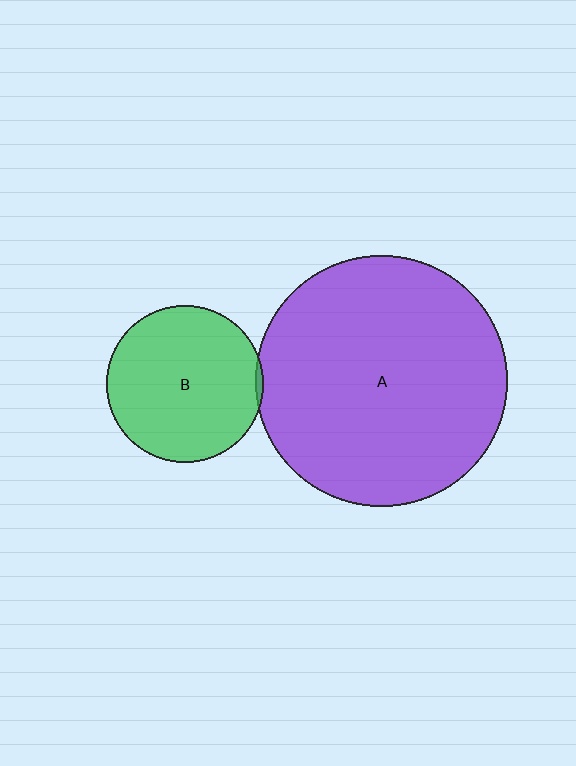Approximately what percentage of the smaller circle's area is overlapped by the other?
Approximately 5%.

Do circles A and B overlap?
Yes.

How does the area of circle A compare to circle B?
Approximately 2.6 times.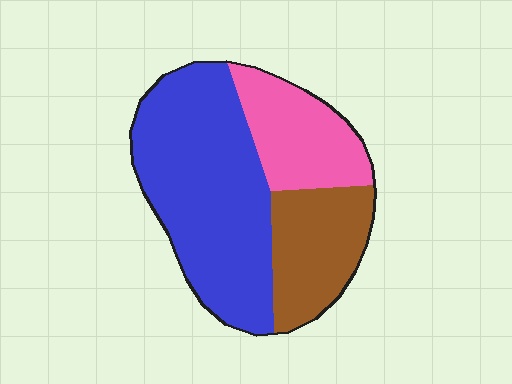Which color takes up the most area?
Blue, at roughly 55%.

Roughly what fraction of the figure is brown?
Brown covers 24% of the figure.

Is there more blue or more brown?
Blue.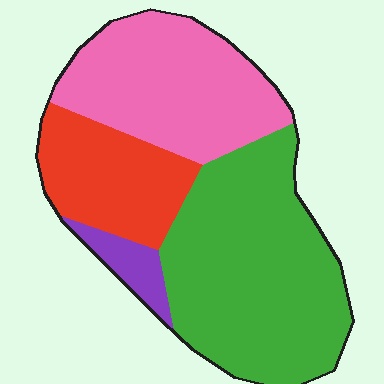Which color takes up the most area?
Green, at roughly 45%.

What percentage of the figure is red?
Red covers around 20% of the figure.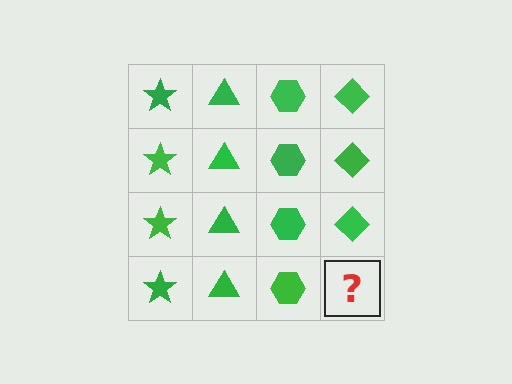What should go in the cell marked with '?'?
The missing cell should contain a green diamond.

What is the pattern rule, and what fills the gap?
The rule is that each column has a consistent shape. The gap should be filled with a green diamond.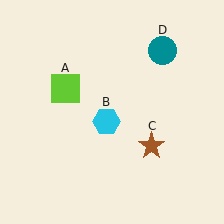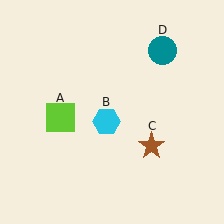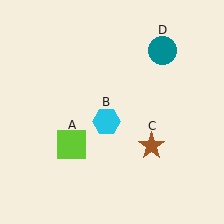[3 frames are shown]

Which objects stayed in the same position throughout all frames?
Cyan hexagon (object B) and brown star (object C) and teal circle (object D) remained stationary.